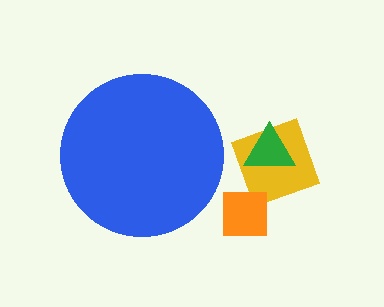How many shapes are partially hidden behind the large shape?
0 shapes are partially hidden.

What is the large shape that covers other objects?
A blue circle.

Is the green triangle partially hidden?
No, the green triangle is fully visible.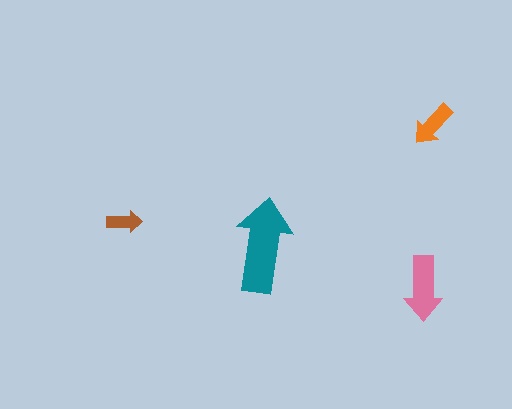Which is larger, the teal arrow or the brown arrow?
The teal one.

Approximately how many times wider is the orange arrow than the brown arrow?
About 1.5 times wider.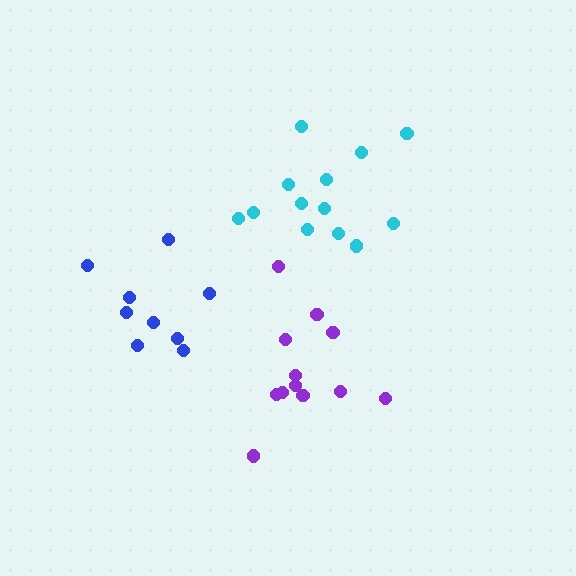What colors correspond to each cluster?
The clusters are colored: purple, blue, cyan.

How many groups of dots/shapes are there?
There are 3 groups.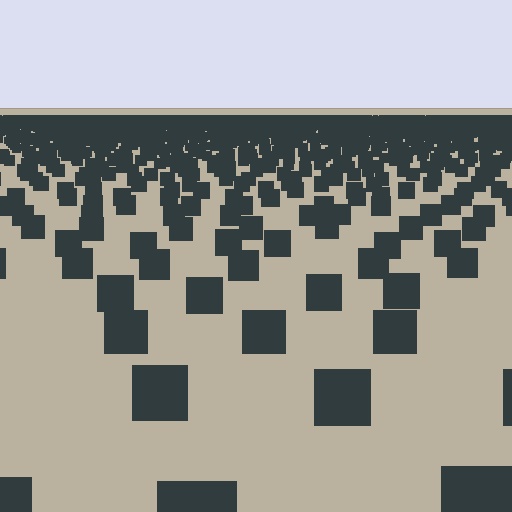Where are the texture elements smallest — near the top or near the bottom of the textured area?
Near the top.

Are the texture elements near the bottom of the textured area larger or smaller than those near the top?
Larger. Near the bottom, elements are closer to the viewer and appear at a bigger on-screen size.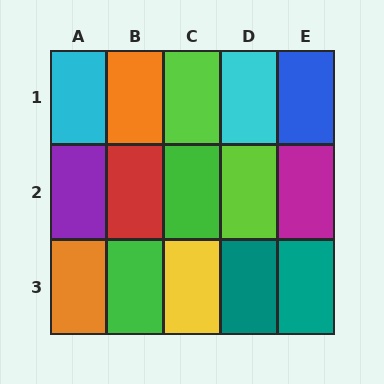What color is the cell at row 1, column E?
Blue.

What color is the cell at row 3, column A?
Orange.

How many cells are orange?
2 cells are orange.